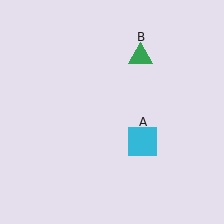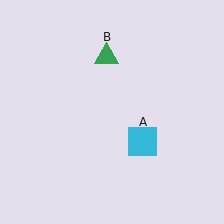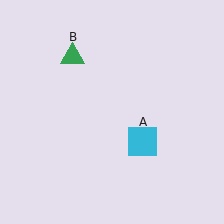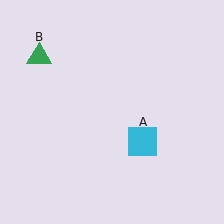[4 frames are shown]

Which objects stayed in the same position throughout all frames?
Cyan square (object A) remained stationary.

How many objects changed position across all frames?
1 object changed position: green triangle (object B).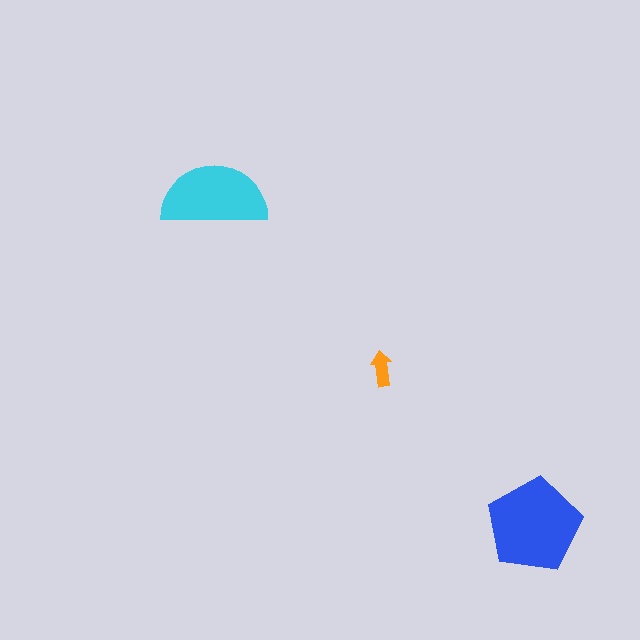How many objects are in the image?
There are 3 objects in the image.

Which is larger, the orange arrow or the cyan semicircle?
The cyan semicircle.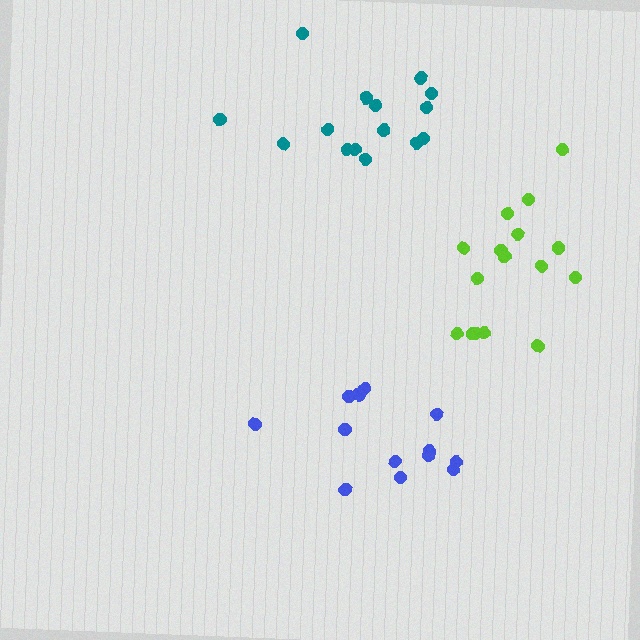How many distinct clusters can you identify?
There are 3 distinct clusters.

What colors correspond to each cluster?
The clusters are colored: teal, blue, lime.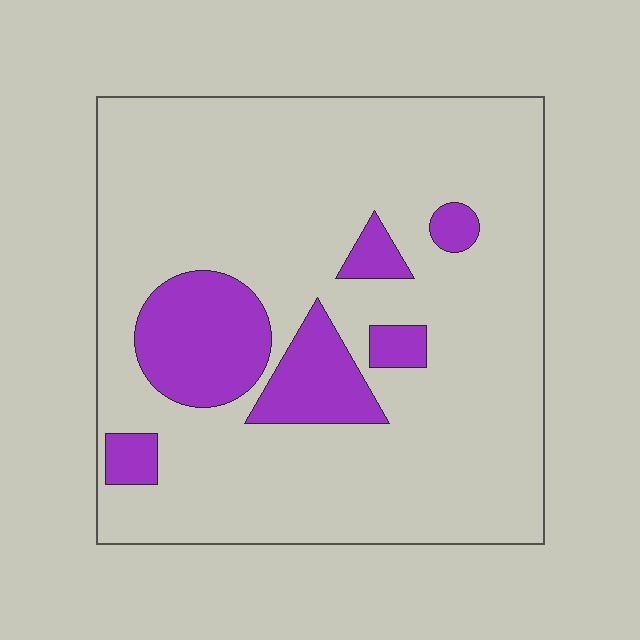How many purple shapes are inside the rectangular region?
6.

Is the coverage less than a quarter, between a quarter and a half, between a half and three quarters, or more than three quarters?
Less than a quarter.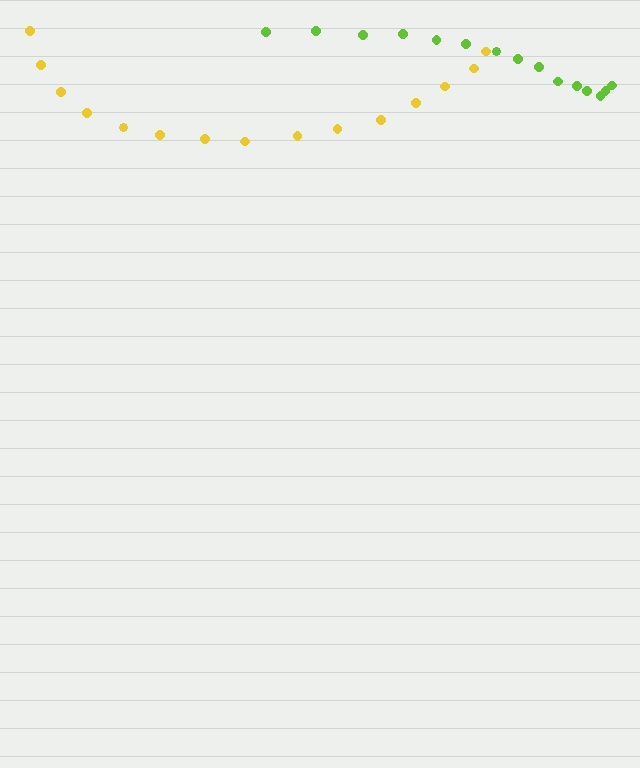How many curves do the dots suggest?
There are 2 distinct paths.